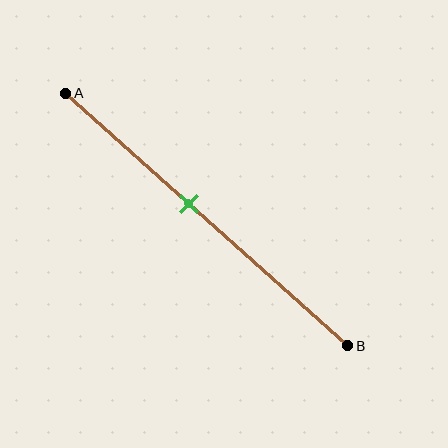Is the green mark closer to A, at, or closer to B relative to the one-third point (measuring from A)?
The green mark is closer to point B than the one-third point of segment AB.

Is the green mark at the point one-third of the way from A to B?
No, the mark is at about 45% from A, not at the 33% one-third point.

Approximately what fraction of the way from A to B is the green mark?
The green mark is approximately 45% of the way from A to B.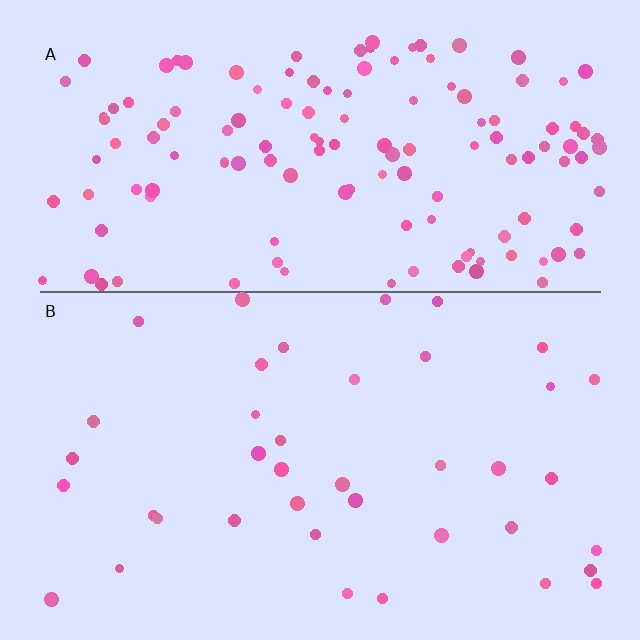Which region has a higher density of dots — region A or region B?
A (the top).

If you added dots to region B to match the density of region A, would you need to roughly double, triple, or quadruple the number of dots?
Approximately quadruple.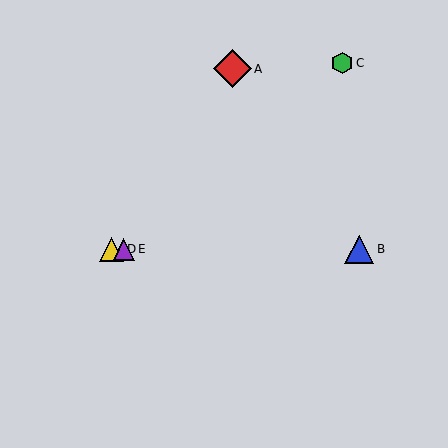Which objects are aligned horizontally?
Objects B, D, E are aligned horizontally.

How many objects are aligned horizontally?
3 objects (B, D, E) are aligned horizontally.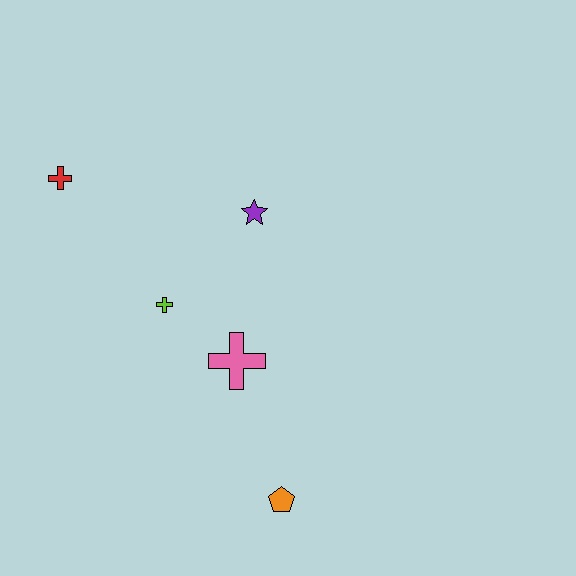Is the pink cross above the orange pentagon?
Yes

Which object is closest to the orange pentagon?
The pink cross is closest to the orange pentagon.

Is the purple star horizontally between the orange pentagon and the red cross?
Yes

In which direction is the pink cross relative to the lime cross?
The pink cross is to the right of the lime cross.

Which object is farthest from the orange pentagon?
The red cross is farthest from the orange pentagon.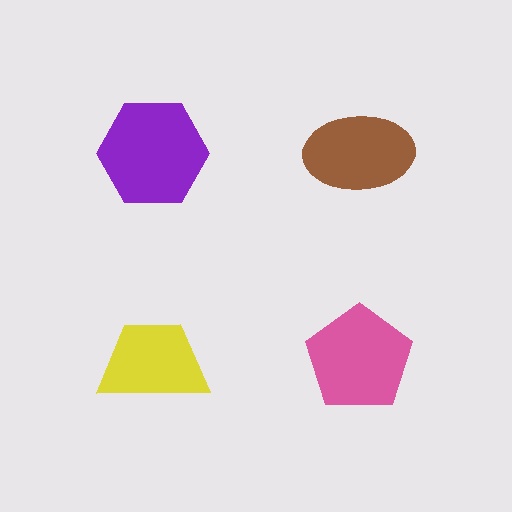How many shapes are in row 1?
2 shapes.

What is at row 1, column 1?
A purple hexagon.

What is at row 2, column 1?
A yellow trapezoid.